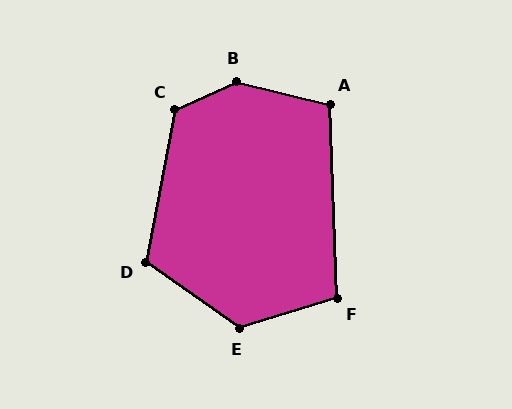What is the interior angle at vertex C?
Approximately 126 degrees (obtuse).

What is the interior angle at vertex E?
Approximately 128 degrees (obtuse).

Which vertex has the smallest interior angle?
F, at approximately 105 degrees.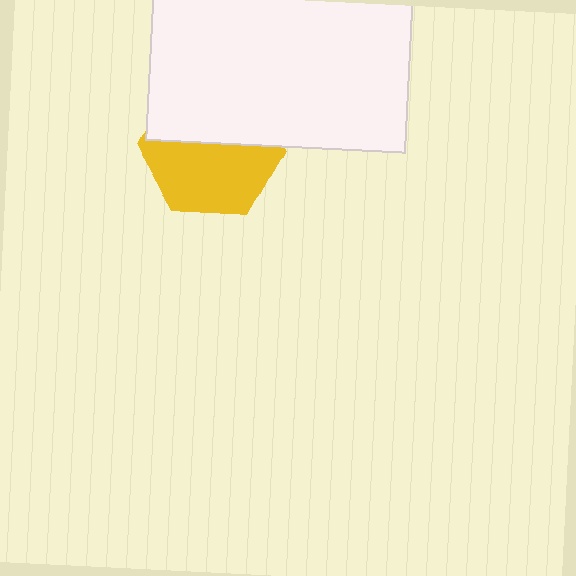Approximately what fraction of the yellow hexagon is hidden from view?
Roughly 46% of the yellow hexagon is hidden behind the white rectangle.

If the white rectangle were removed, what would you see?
You would see the complete yellow hexagon.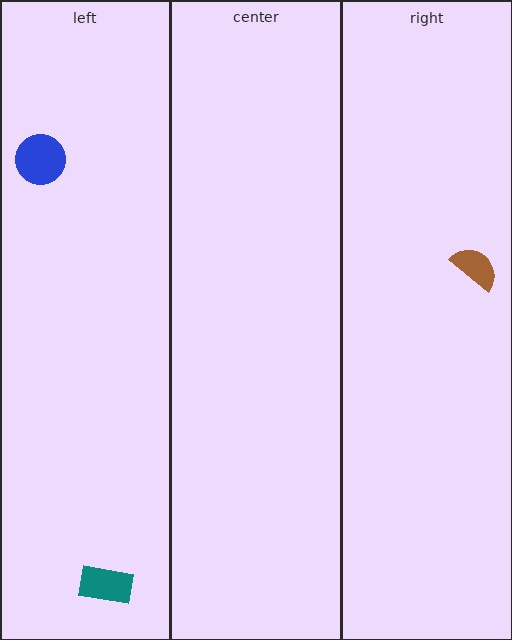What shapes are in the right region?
The brown semicircle.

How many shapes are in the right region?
1.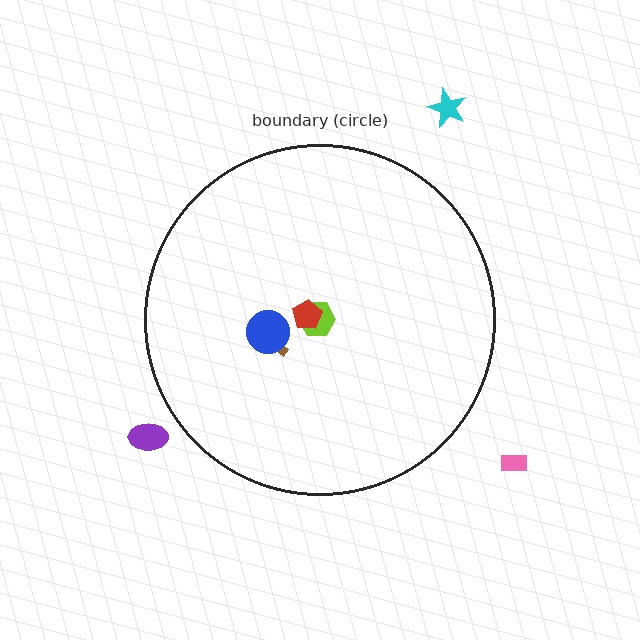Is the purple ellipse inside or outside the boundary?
Outside.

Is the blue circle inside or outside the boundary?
Inside.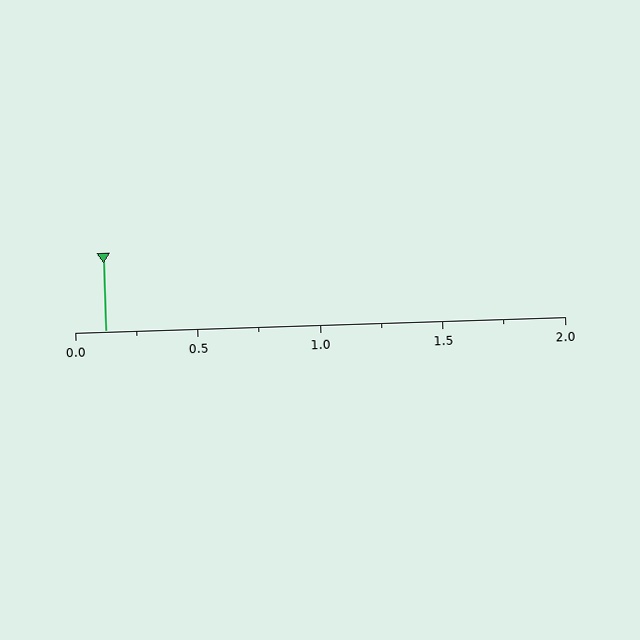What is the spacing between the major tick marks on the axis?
The major ticks are spaced 0.5 apart.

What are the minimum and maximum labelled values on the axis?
The axis runs from 0.0 to 2.0.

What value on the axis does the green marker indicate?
The marker indicates approximately 0.12.